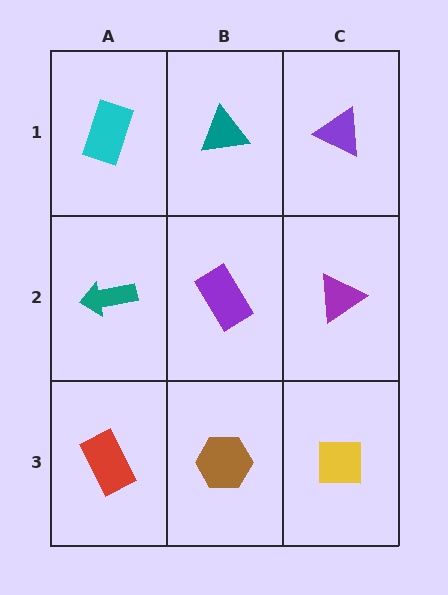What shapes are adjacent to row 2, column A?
A cyan rectangle (row 1, column A), a red rectangle (row 3, column A), a purple rectangle (row 2, column B).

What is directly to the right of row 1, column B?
A purple triangle.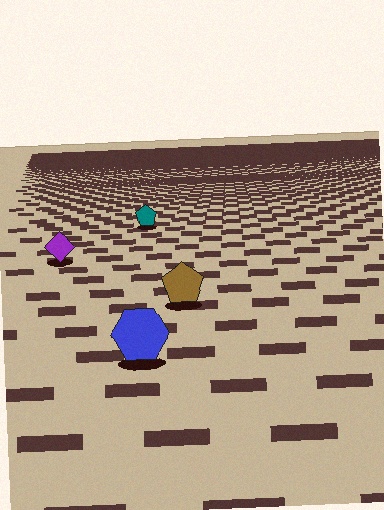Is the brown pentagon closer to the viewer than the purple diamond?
Yes. The brown pentagon is closer — you can tell from the texture gradient: the ground texture is coarser near it.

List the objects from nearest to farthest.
From nearest to farthest: the blue hexagon, the brown pentagon, the purple diamond, the teal pentagon.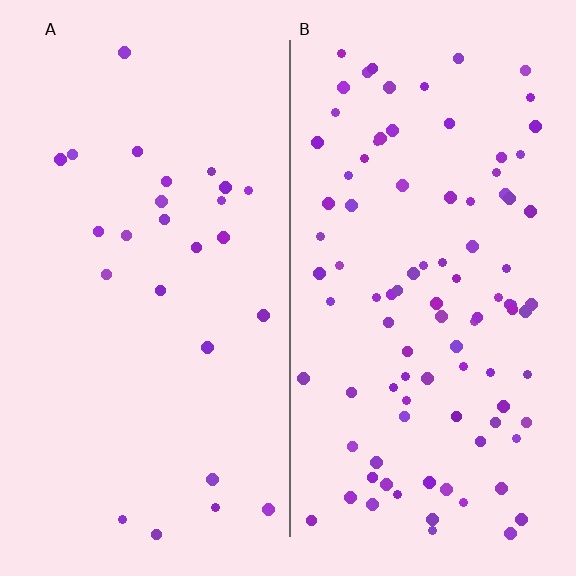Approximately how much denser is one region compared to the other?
Approximately 3.7× — region B over region A.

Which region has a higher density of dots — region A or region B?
B (the right).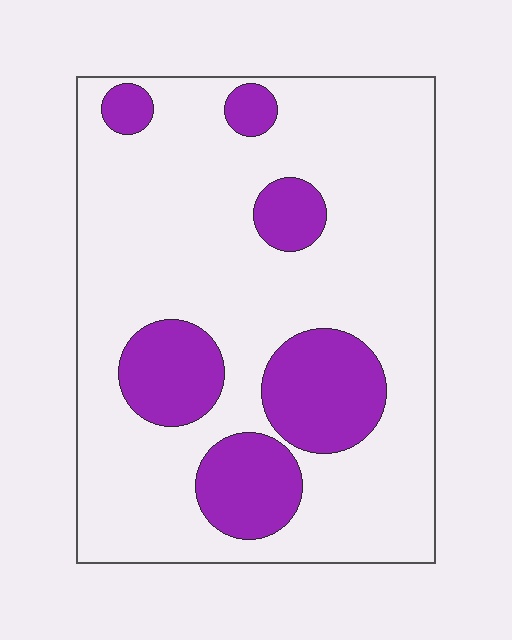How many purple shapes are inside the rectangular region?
6.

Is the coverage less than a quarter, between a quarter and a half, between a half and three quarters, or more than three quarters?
Less than a quarter.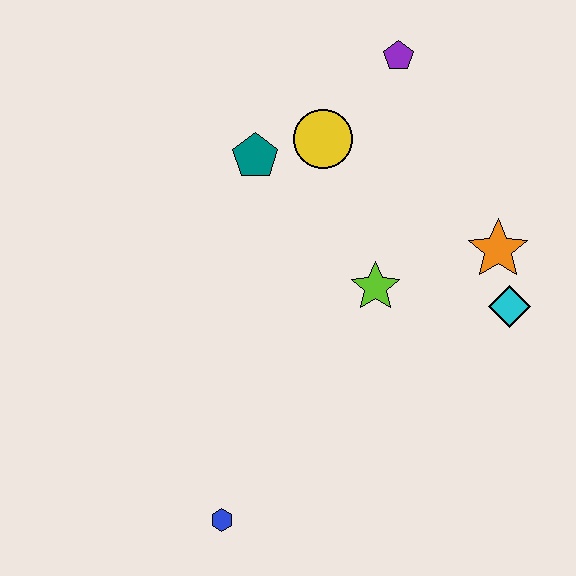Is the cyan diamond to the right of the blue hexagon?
Yes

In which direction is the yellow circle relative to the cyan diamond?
The yellow circle is to the left of the cyan diamond.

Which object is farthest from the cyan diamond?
The blue hexagon is farthest from the cyan diamond.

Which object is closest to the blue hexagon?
The lime star is closest to the blue hexagon.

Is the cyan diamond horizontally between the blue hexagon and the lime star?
No